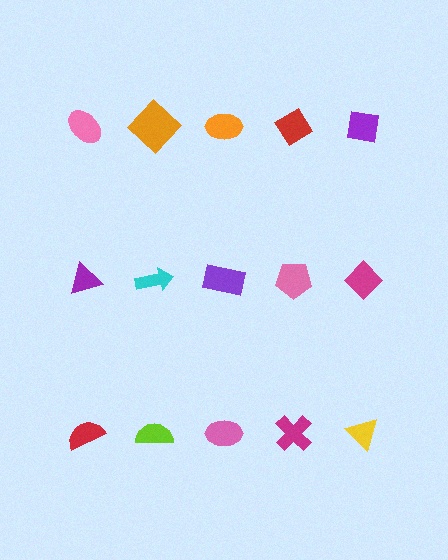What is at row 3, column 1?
A red semicircle.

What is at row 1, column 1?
A pink ellipse.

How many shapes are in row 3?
5 shapes.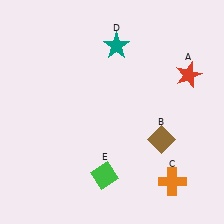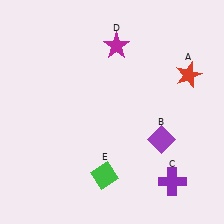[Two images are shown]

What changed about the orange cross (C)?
In Image 1, C is orange. In Image 2, it changed to purple.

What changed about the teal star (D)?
In Image 1, D is teal. In Image 2, it changed to magenta.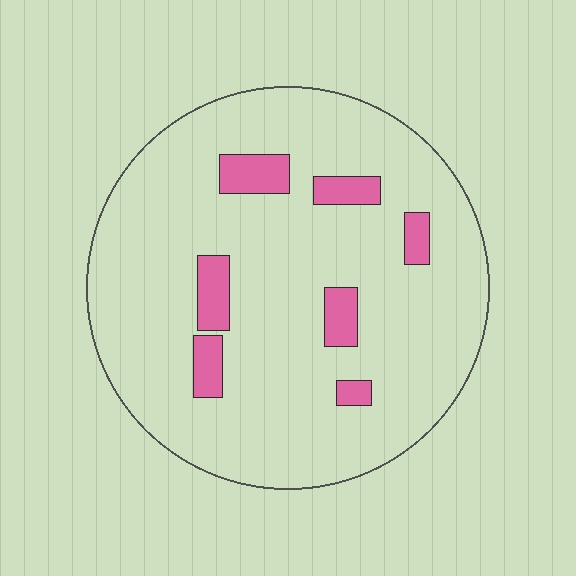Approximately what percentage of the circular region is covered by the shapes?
Approximately 10%.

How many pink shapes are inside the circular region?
7.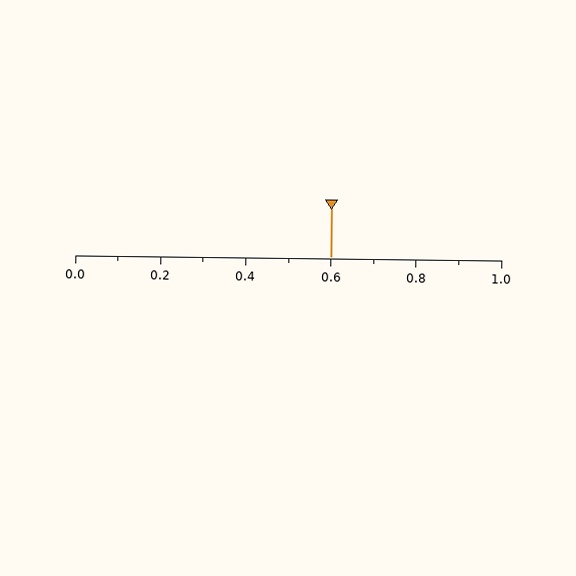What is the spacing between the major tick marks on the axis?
The major ticks are spaced 0.2 apart.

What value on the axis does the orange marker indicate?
The marker indicates approximately 0.6.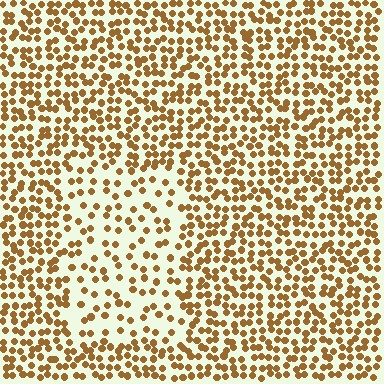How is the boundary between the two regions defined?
The boundary is defined by a change in element density (approximately 2.0x ratio). All elements are the same color, size, and shape.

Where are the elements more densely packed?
The elements are more densely packed outside the rectangle boundary.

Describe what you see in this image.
The image contains small brown elements arranged at two different densities. A rectangle-shaped region is visible where the elements are less densely packed than the surrounding area.